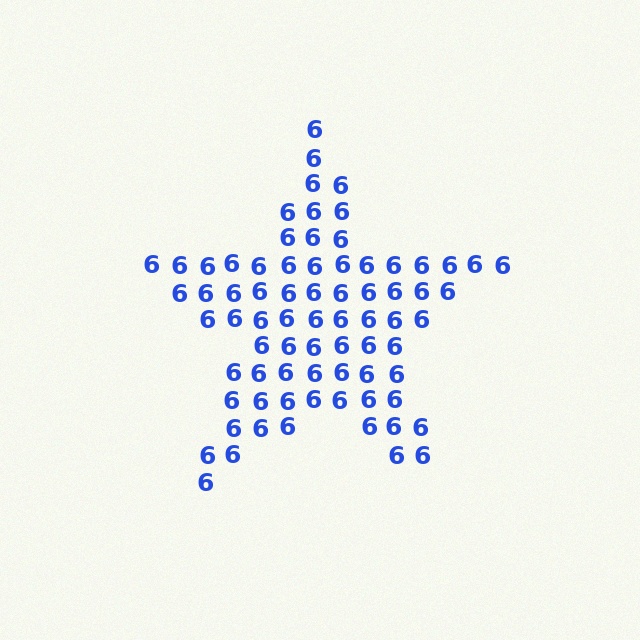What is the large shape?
The large shape is a star.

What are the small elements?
The small elements are digit 6's.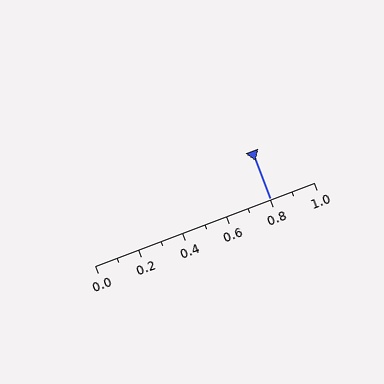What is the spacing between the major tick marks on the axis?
The major ticks are spaced 0.2 apart.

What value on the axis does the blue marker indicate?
The marker indicates approximately 0.8.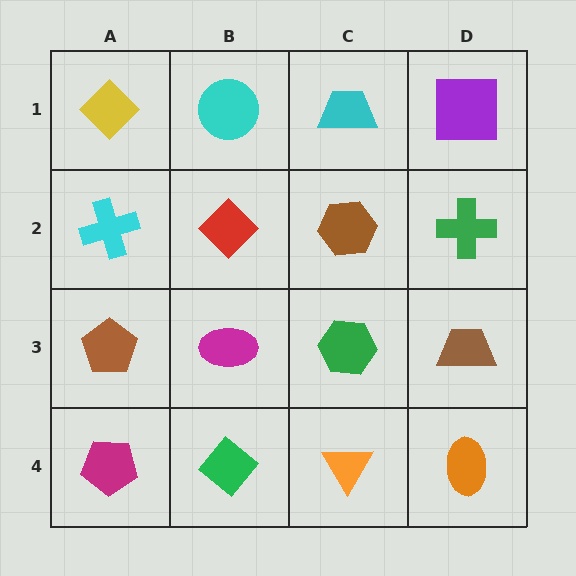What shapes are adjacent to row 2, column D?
A purple square (row 1, column D), a brown trapezoid (row 3, column D), a brown hexagon (row 2, column C).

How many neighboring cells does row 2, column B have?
4.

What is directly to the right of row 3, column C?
A brown trapezoid.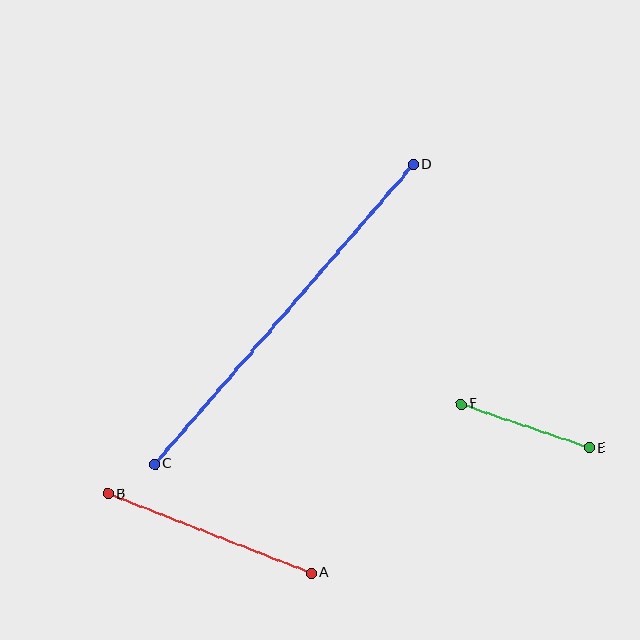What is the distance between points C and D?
The distance is approximately 396 pixels.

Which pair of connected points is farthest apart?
Points C and D are farthest apart.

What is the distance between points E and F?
The distance is approximately 135 pixels.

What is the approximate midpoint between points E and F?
The midpoint is at approximately (525, 426) pixels.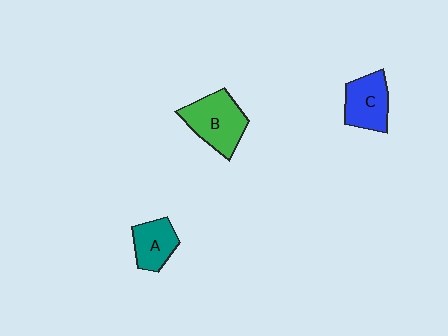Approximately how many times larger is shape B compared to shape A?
Approximately 1.5 times.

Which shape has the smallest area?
Shape A (teal).